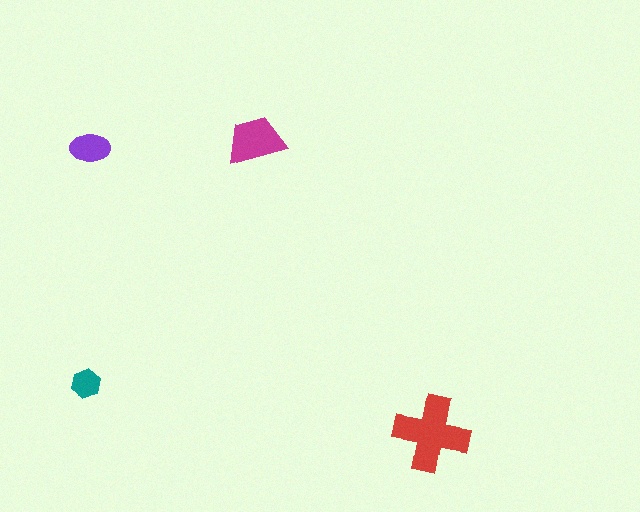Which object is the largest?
The red cross.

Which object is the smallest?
The teal hexagon.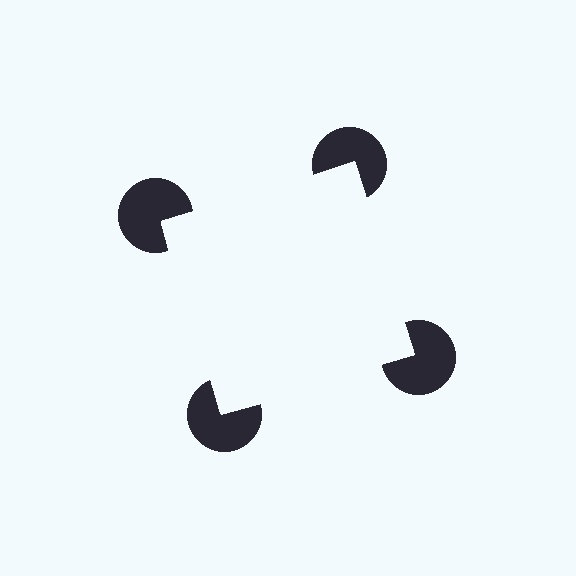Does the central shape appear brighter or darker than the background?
It typically appears slightly brighter than the background, even though no actual brightness change is drawn.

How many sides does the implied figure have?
4 sides.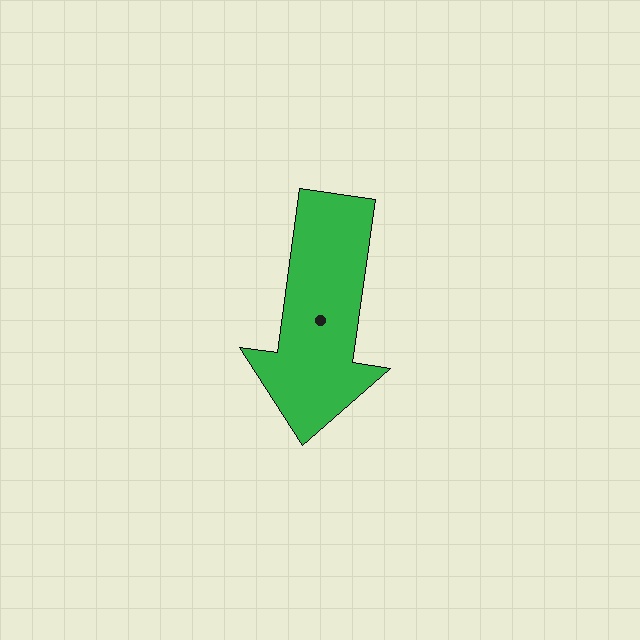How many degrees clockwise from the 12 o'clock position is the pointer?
Approximately 188 degrees.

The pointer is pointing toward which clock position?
Roughly 6 o'clock.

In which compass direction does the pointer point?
South.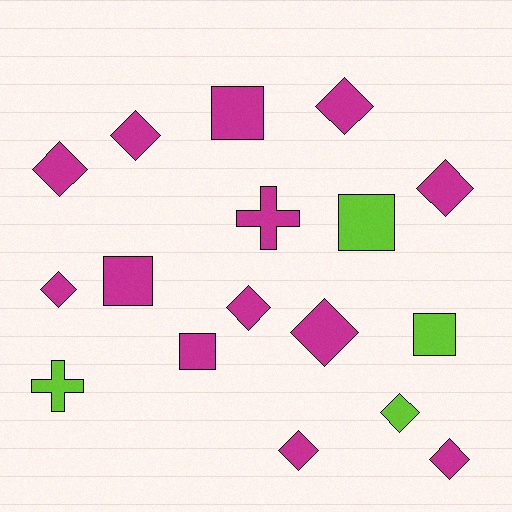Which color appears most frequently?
Magenta, with 13 objects.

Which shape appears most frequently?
Diamond, with 10 objects.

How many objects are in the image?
There are 17 objects.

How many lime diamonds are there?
There is 1 lime diamond.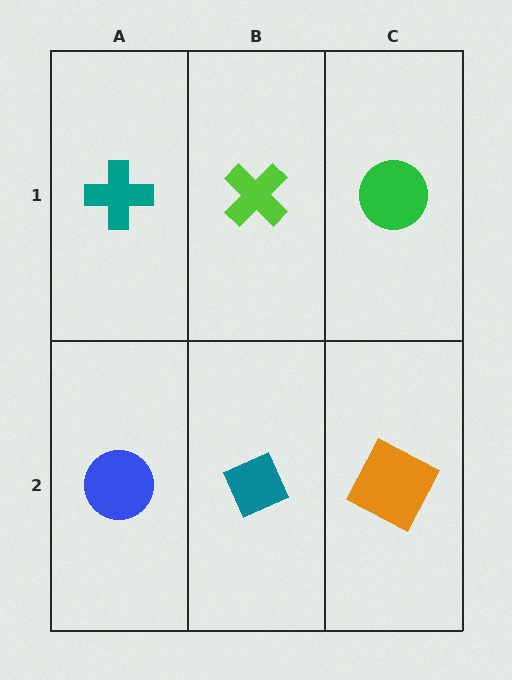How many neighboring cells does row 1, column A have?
2.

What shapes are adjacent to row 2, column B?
A lime cross (row 1, column B), a blue circle (row 2, column A), an orange square (row 2, column C).